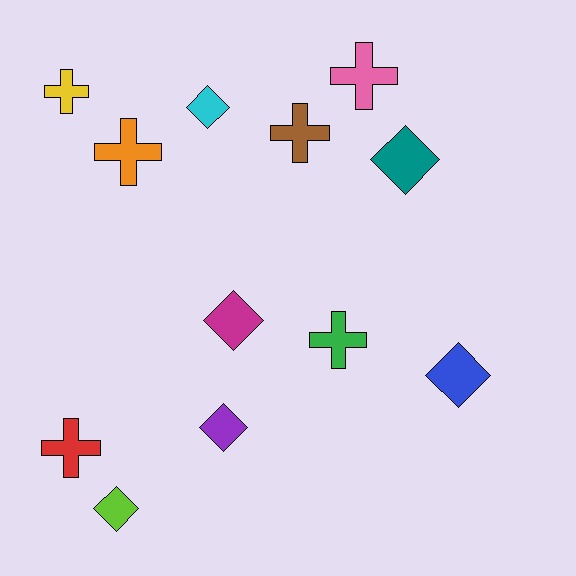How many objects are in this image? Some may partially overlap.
There are 12 objects.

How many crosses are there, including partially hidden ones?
There are 6 crosses.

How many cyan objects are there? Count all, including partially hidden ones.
There is 1 cyan object.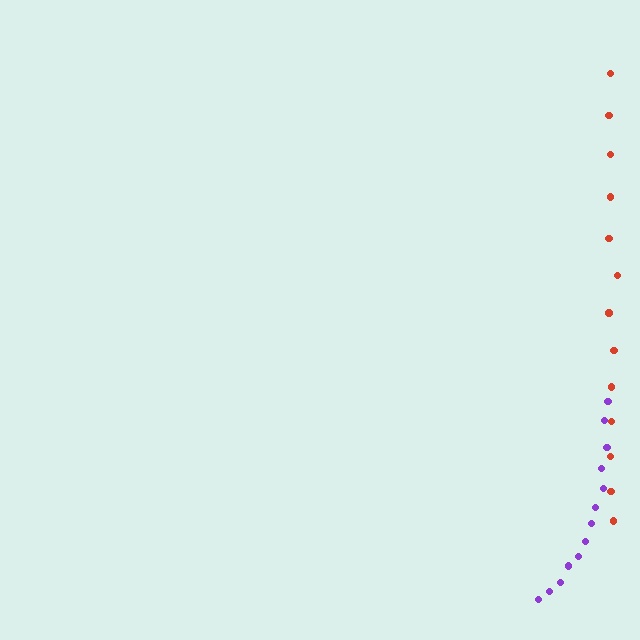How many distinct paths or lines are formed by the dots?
There are 2 distinct paths.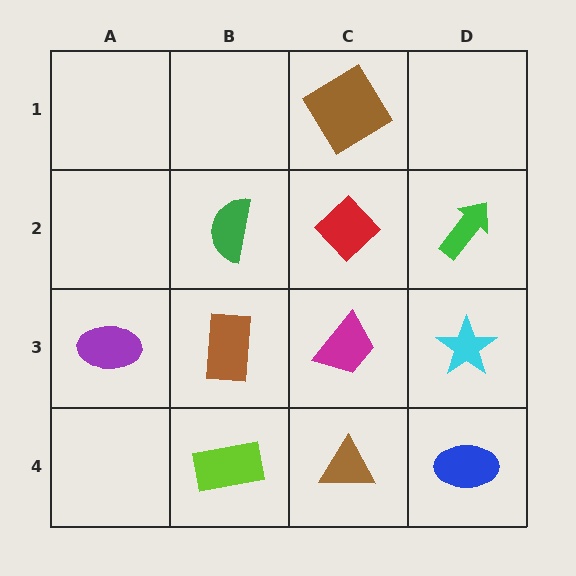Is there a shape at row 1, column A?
No, that cell is empty.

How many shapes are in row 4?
3 shapes.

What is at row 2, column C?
A red diamond.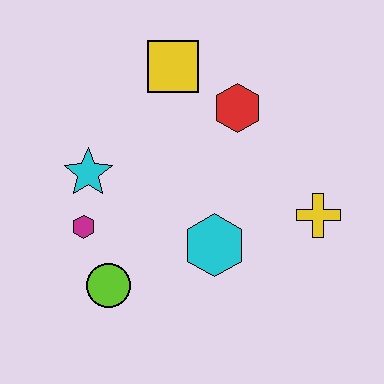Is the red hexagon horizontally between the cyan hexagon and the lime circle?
No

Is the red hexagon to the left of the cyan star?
No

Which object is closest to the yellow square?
The red hexagon is closest to the yellow square.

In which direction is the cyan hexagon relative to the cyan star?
The cyan hexagon is to the right of the cyan star.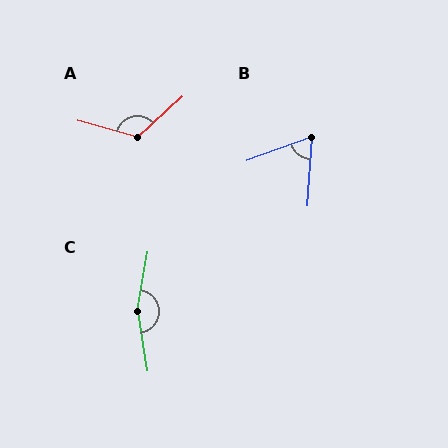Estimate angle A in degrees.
Approximately 122 degrees.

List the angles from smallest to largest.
B (66°), A (122°), C (161°).